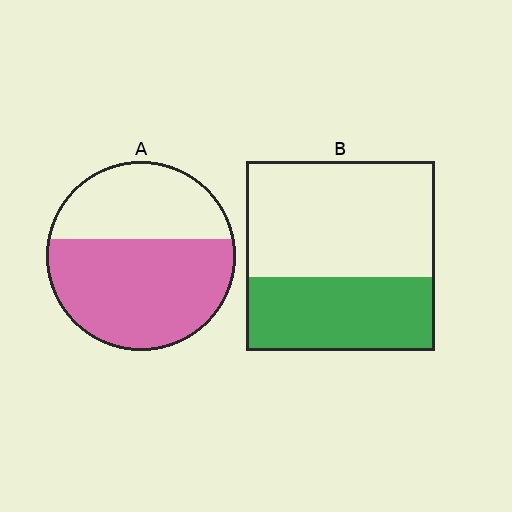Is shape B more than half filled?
No.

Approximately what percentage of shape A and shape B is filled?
A is approximately 60% and B is approximately 40%.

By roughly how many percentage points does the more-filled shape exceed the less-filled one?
By roughly 20 percentage points (A over B).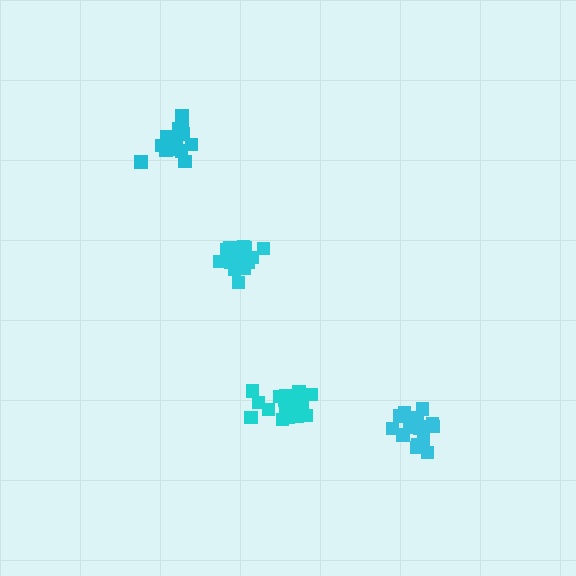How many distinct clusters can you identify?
There are 4 distinct clusters.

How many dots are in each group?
Group 1: 18 dots, Group 2: 16 dots, Group 3: 17 dots, Group 4: 20 dots (71 total).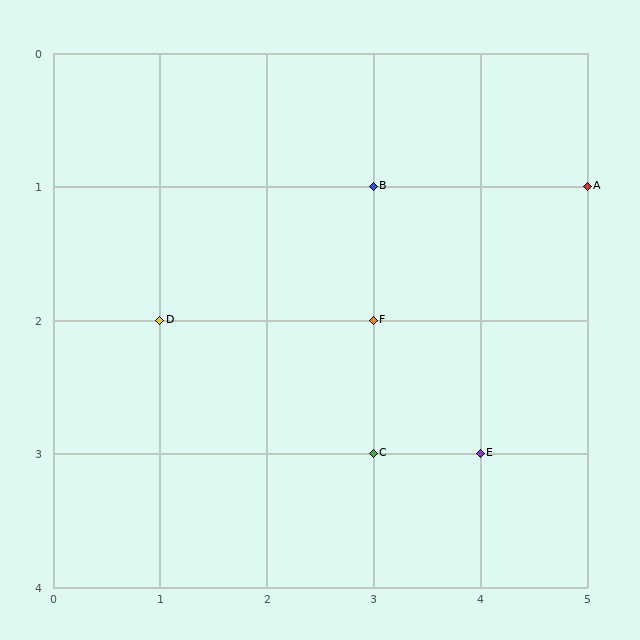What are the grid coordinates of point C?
Point C is at grid coordinates (3, 3).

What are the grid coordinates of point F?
Point F is at grid coordinates (3, 2).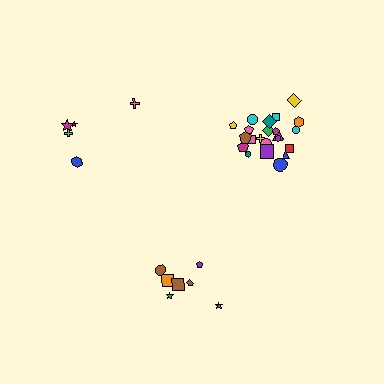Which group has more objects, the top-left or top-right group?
The top-right group.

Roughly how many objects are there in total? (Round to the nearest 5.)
Roughly 35 objects in total.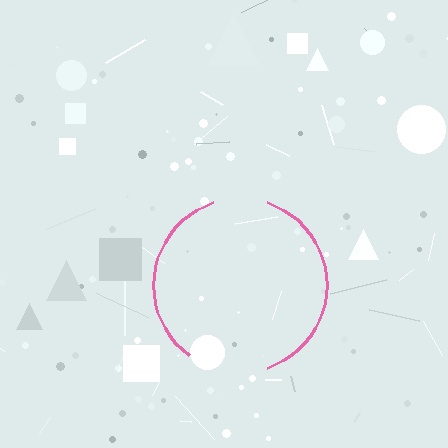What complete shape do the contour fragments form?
The contour fragments form a circle.